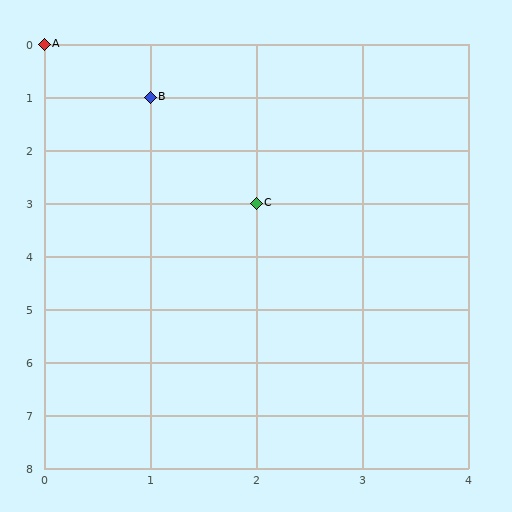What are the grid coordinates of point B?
Point B is at grid coordinates (1, 1).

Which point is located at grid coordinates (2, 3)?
Point C is at (2, 3).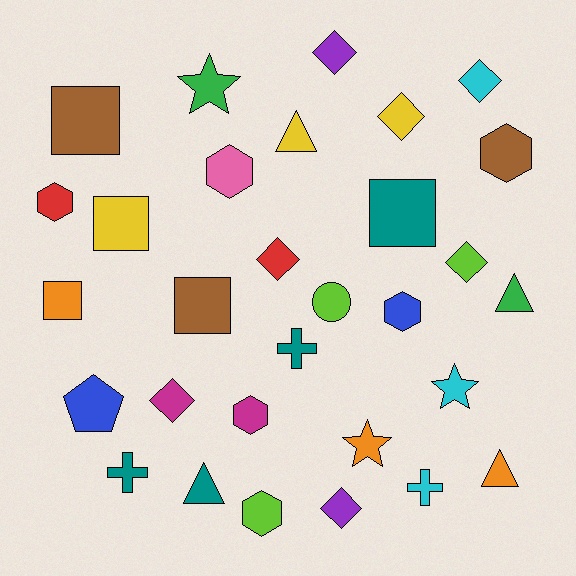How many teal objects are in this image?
There are 4 teal objects.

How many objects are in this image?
There are 30 objects.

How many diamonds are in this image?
There are 7 diamonds.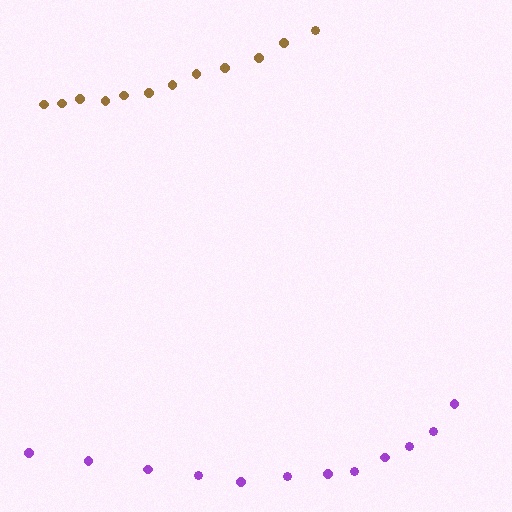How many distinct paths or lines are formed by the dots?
There are 2 distinct paths.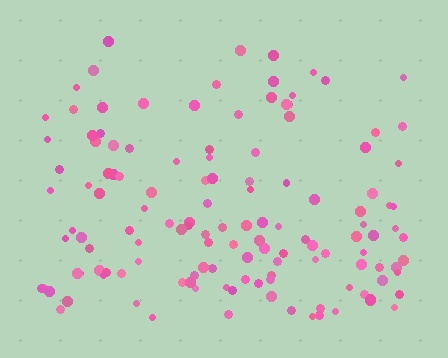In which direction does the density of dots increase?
From top to bottom, with the bottom side densest.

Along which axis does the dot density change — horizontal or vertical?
Vertical.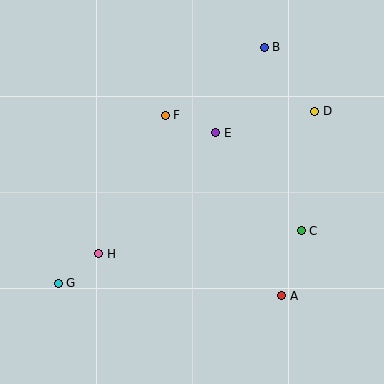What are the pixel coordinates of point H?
Point H is at (99, 254).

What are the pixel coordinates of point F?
Point F is at (165, 115).